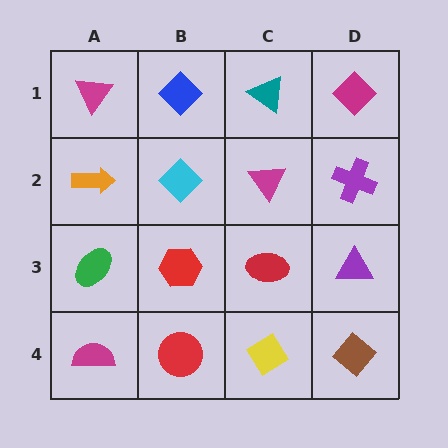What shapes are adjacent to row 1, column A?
An orange arrow (row 2, column A), a blue diamond (row 1, column B).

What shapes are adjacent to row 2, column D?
A magenta diamond (row 1, column D), a purple triangle (row 3, column D), a magenta triangle (row 2, column C).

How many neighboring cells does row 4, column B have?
3.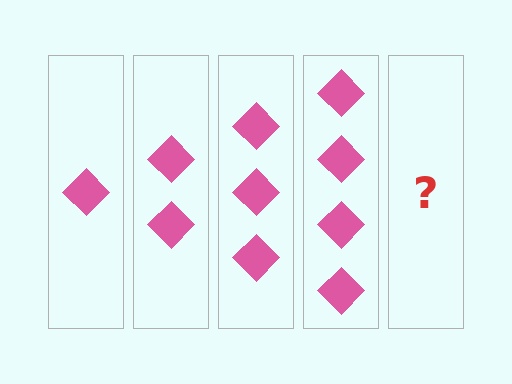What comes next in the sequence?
The next element should be 5 diamonds.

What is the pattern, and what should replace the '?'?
The pattern is that each step adds one more diamond. The '?' should be 5 diamonds.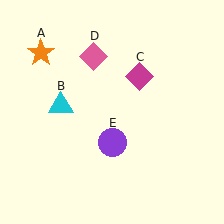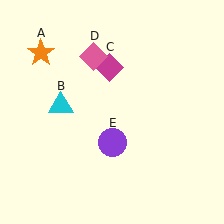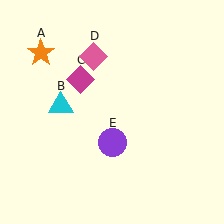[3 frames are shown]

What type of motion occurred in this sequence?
The magenta diamond (object C) rotated counterclockwise around the center of the scene.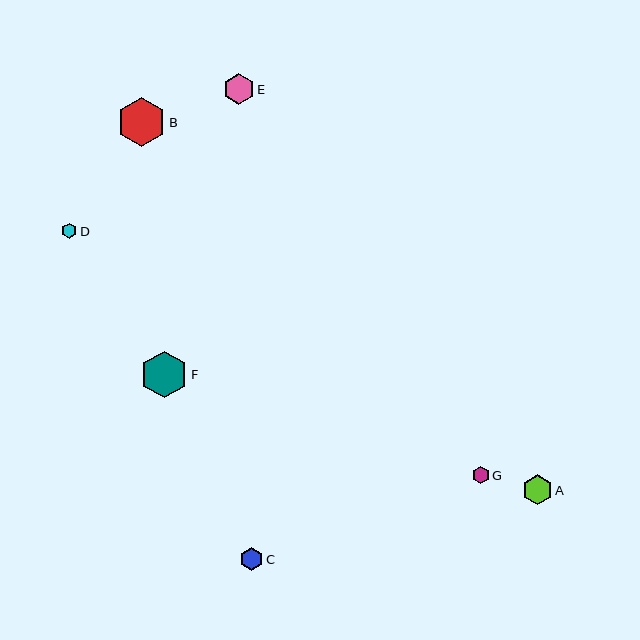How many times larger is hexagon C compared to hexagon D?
Hexagon C is approximately 1.5 times the size of hexagon D.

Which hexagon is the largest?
Hexagon B is the largest with a size of approximately 49 pixels.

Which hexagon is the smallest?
Hexagon D is the smallest with a size of approximately 15 pixels.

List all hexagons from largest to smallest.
From largest to smallest: B, F, E, A, C, G, D.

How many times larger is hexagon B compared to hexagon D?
Hexagon B is approximately 3.2 times the size of hexagon D.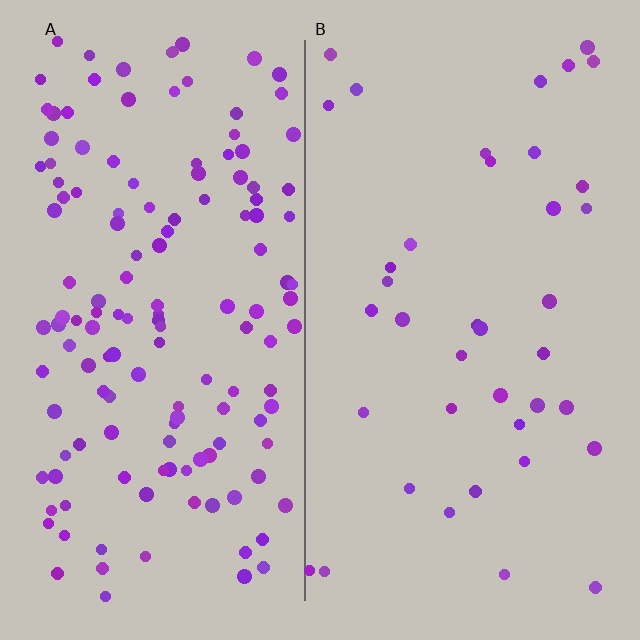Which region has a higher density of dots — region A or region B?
A (the left).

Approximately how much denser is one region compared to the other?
Approximately 3.7× — region A over region B.